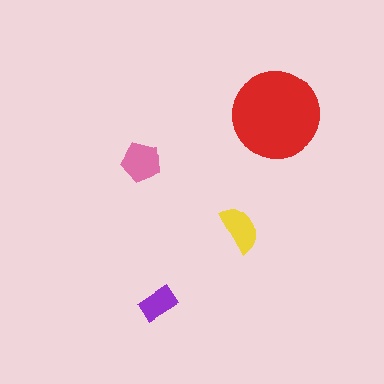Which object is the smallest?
The purple rectangle.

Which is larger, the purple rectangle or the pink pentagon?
The pink pentagon.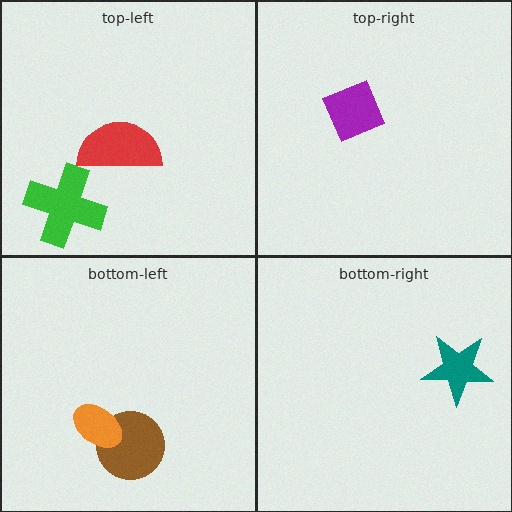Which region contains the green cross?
The top-left region.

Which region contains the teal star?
The bottom-right region.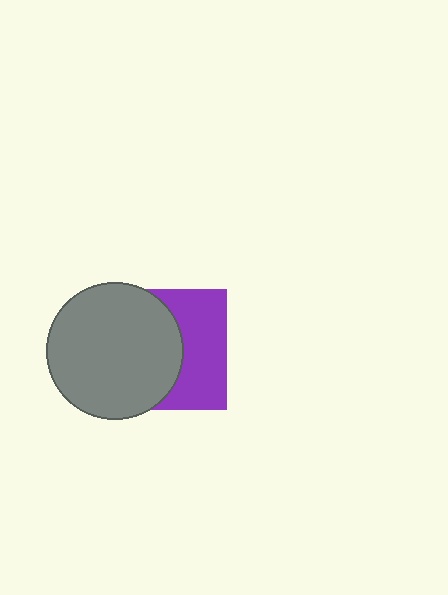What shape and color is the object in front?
The object in front is a gray circle.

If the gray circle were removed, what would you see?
You would see the complete purple square.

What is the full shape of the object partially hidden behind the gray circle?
The partially hidden object is a purple square.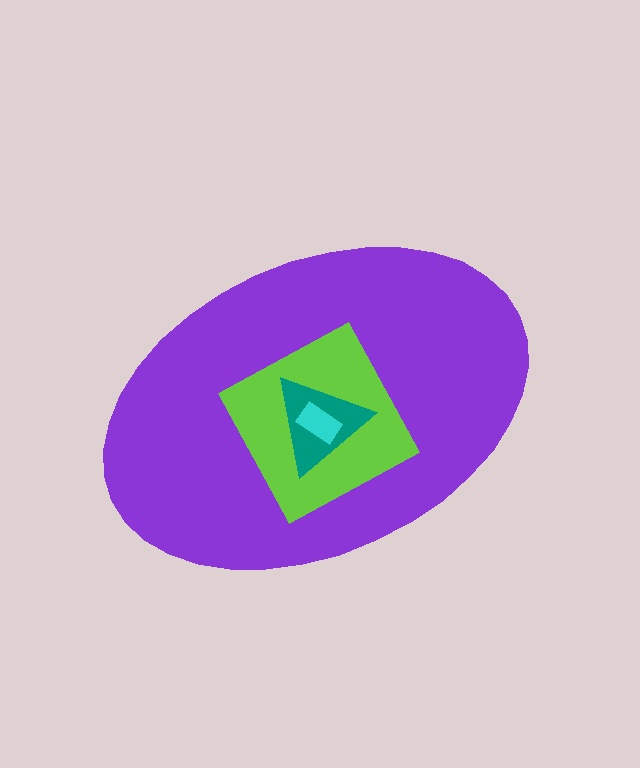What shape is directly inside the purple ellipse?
The lime square.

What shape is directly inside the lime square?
The teal triangle.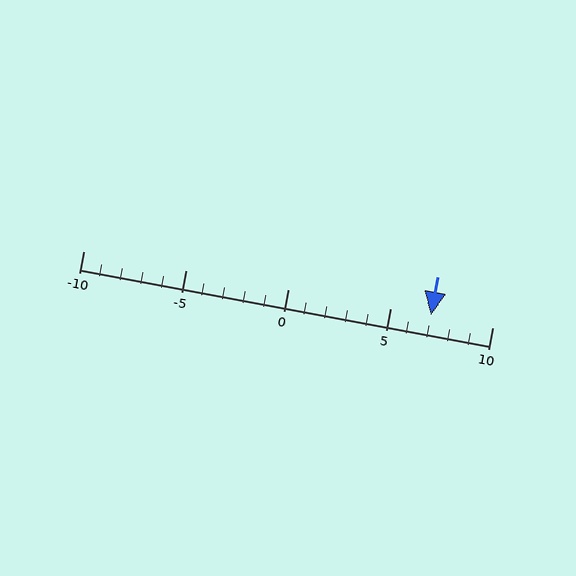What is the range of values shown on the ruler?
The ruler shows values from -10 to 10.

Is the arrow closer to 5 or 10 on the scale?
The arrow is closer to 5.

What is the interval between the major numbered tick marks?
The major tick marks are spaced 5 units apart.